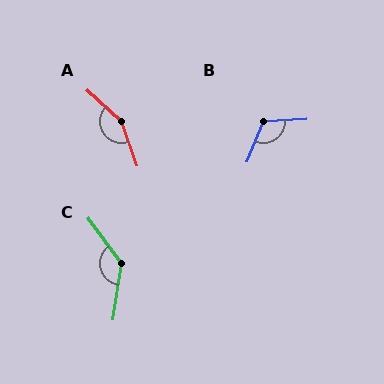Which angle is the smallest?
B, at approximately 116 degrees.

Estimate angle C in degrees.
Approximately 135 degrees.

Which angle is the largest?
A, at approximately 151 degrees.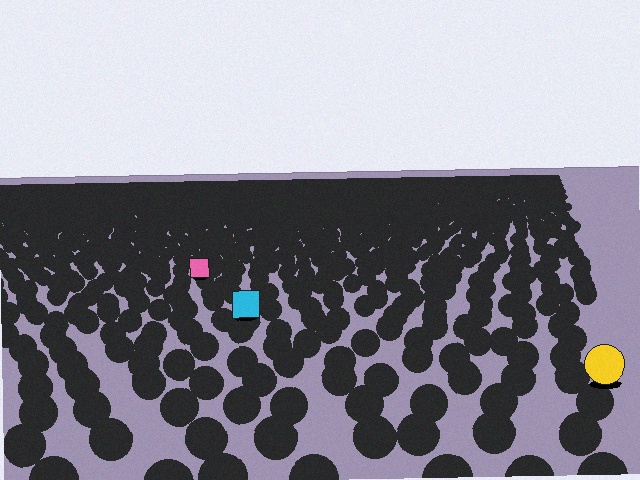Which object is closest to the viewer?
The yellow circle is closest. The texture marks near it are larger and more spread out.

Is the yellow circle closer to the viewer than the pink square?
Yes. The yellow circle is closer — you can tell from the texture gradient: the ground texture is coarser near it.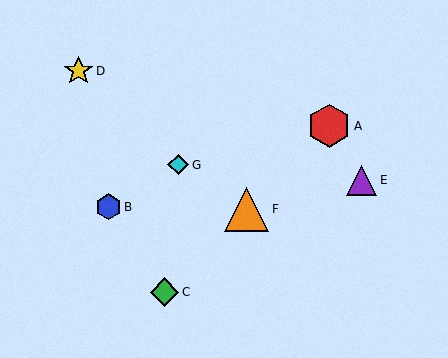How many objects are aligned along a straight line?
3 objects (A, C, F) are aligned along a straight line.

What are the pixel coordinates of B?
Object B is at (108, 207).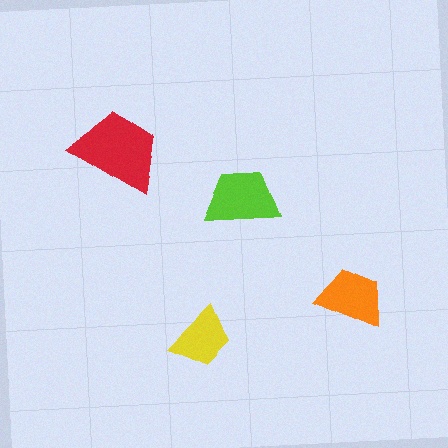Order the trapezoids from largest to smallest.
the red one, the lime one, the orange one, the yellow one.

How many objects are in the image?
There are 4 objects in the image.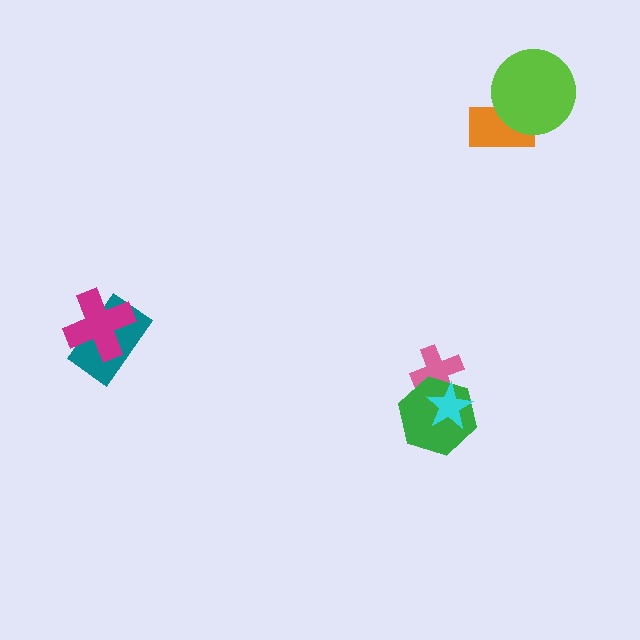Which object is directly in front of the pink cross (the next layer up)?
The green hexagon is directly in front of the pink cross.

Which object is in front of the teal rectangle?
The magenta cross is in front of the teal rectangle.